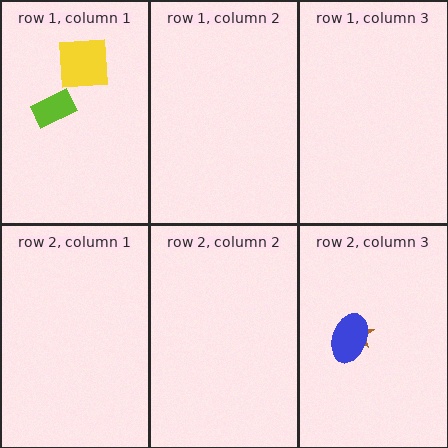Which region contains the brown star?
The row 2, column 3 region.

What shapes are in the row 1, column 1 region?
The lime rectangle, the yellow square.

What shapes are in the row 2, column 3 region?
The brown star, the blue ellipse.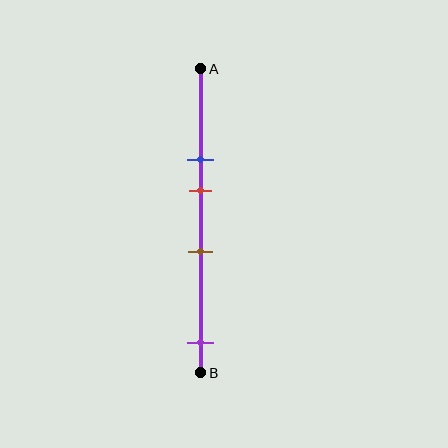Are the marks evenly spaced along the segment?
No, the marks are not evenly spaced.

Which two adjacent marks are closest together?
The blue and red marks are the closest adjacent pair.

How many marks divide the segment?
There are 4 marks dividing the segment.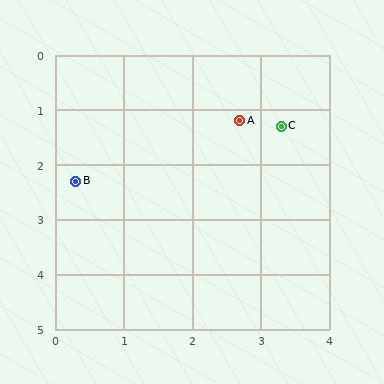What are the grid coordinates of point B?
Point B is at approximately (0.3, 2.3).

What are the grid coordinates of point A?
Point A is at approximately (2.7, 1.2).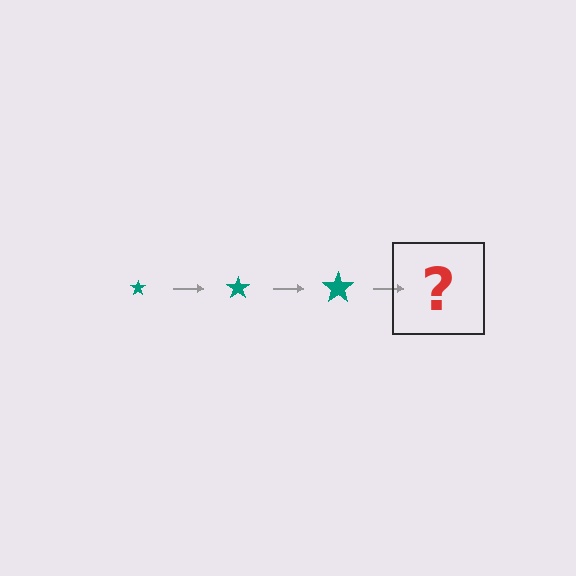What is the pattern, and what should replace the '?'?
The pattern is that the star gets progressively larger each step. The '?' should be a teal star, larger than the previous one.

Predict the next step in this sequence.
The next step is a teal star, larger than the previous one.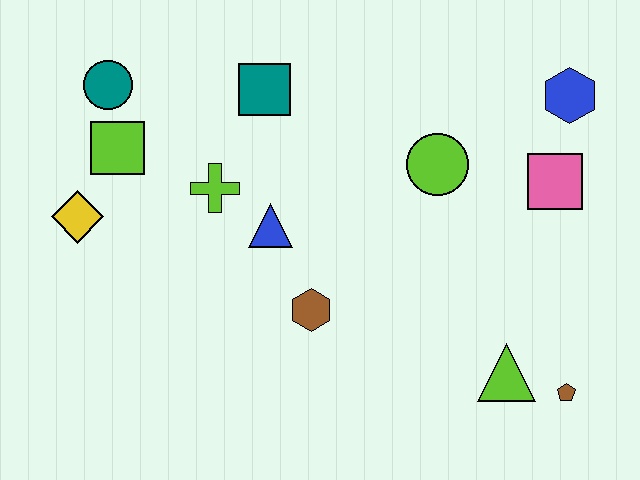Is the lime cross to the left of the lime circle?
Yes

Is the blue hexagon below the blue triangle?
No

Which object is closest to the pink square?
The blue hexagon is closest to the pink square.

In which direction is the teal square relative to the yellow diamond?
The teal square is to the right of the yellow diamond.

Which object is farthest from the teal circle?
The brown pentagon is farthest from the teal circle.